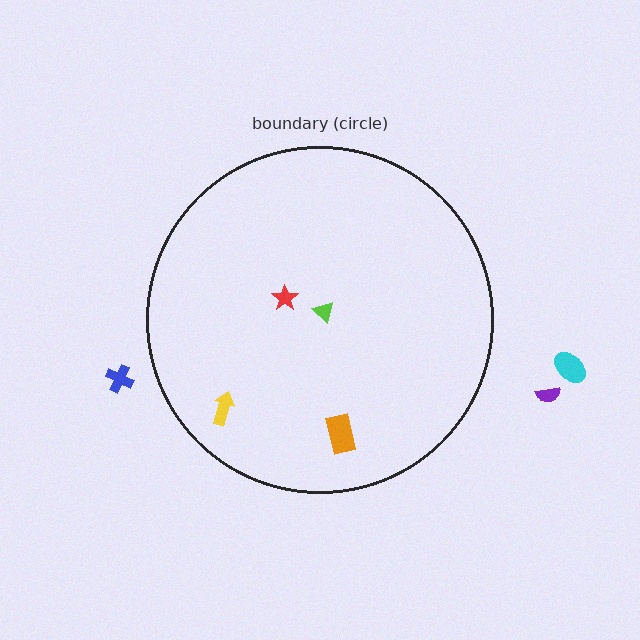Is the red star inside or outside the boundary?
Inside.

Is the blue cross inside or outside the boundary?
Outside.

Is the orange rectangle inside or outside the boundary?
Inside.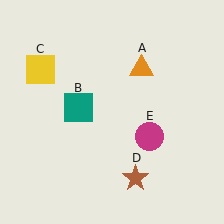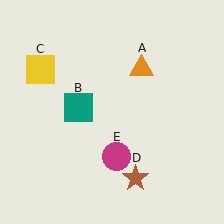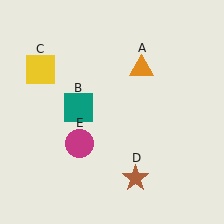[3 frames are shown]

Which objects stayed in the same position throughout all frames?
Orange triangle (object A) and teal square (object B) and yellow square (object C) and brown star (object D) remained stationary.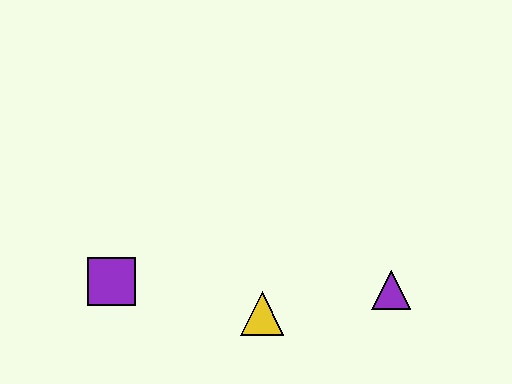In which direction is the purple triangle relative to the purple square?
The purple triangle is to the right of the purple square.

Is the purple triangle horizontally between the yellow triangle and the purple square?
No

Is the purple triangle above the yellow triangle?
Yes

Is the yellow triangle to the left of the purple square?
No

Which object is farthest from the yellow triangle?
The purple square is farthest from the yellow triangle.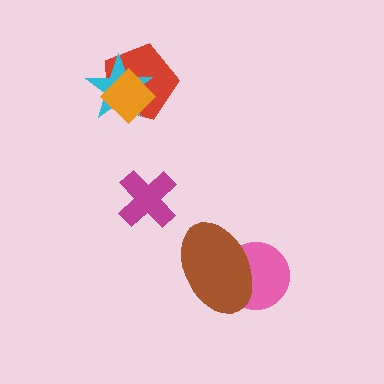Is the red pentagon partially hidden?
Yes, it is partially covered by another shape.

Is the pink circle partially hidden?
Yes, it is partially covered by another shape.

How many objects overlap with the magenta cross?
0 objects overlap with the magenta cross.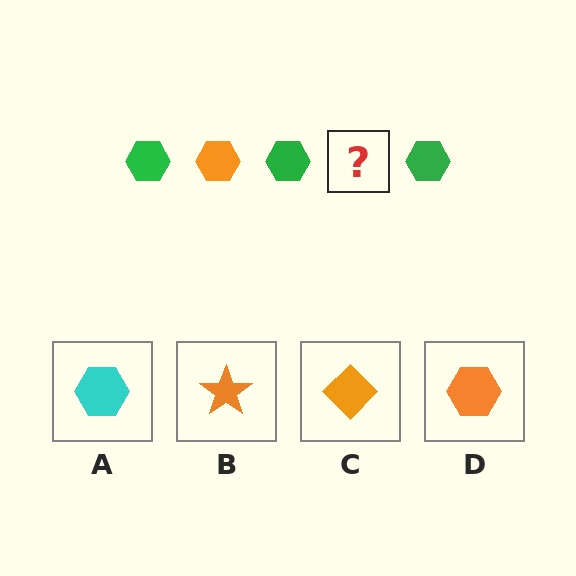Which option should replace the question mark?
Option D.